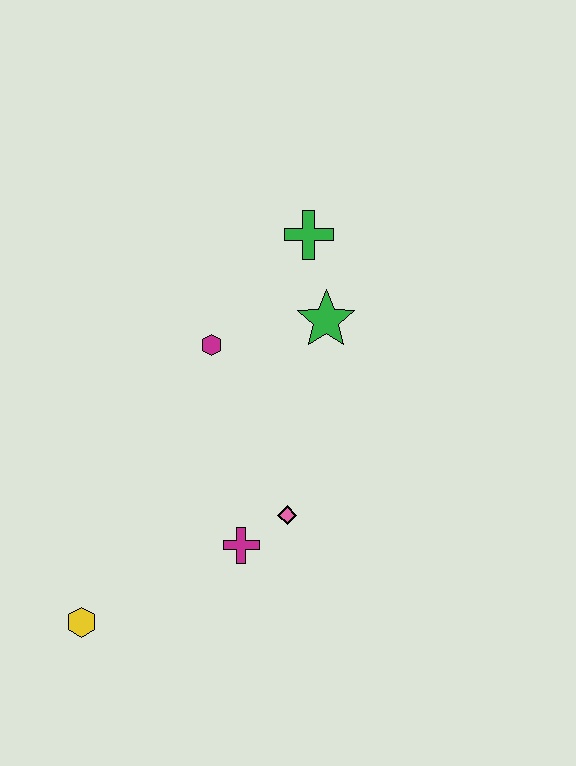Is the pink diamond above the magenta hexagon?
No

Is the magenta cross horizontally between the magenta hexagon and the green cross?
Yes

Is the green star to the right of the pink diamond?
Yes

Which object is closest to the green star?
The green cross is closest to the green star.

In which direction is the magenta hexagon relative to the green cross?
The magenta hexagon is below the green cross.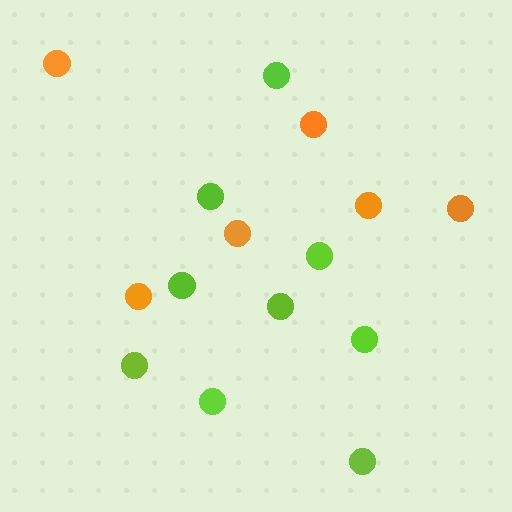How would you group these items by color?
There are 2 groups: one group of orange circles (6) and one group of lime circles (9).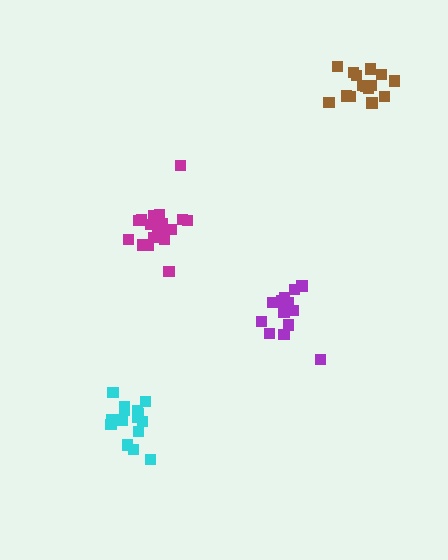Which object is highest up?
The brown cluster is topmost.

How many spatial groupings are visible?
There are 4 spatial groupings.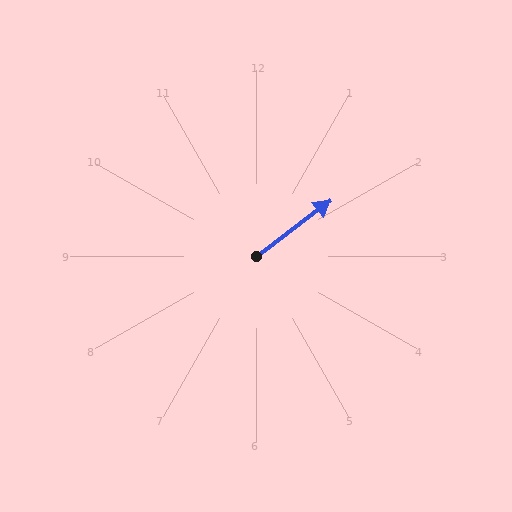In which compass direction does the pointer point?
Northeast.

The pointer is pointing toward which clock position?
Roughly 2 o'clock.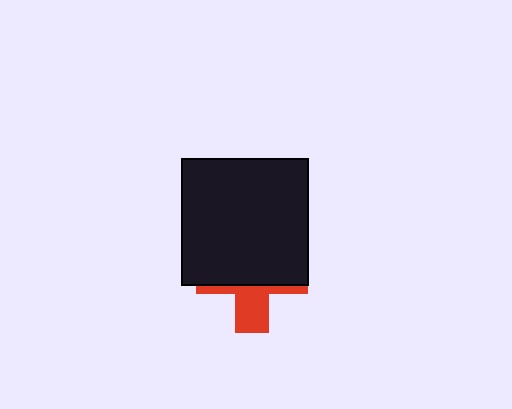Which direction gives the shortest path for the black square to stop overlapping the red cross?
Moving up gives the shortest separation.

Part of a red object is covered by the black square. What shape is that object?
It is a cross.